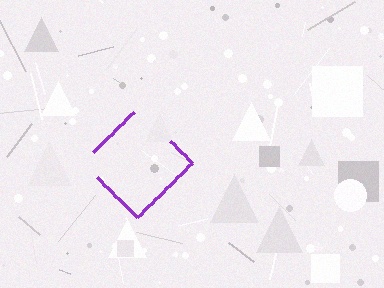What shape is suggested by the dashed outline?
The dashed outline suggests a diamond.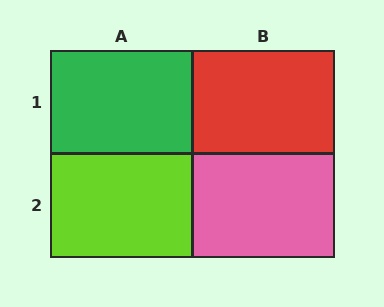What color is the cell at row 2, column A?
Lime.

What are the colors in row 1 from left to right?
Green, red.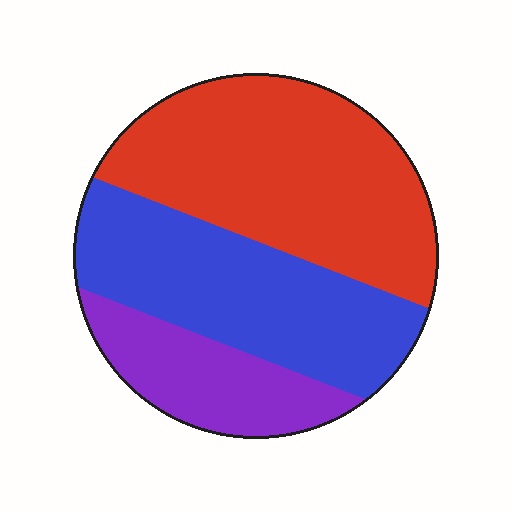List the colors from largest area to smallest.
From largest to smallest: red, blue, purple.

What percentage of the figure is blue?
Blue takes up about three eighths (3/8) of the figure.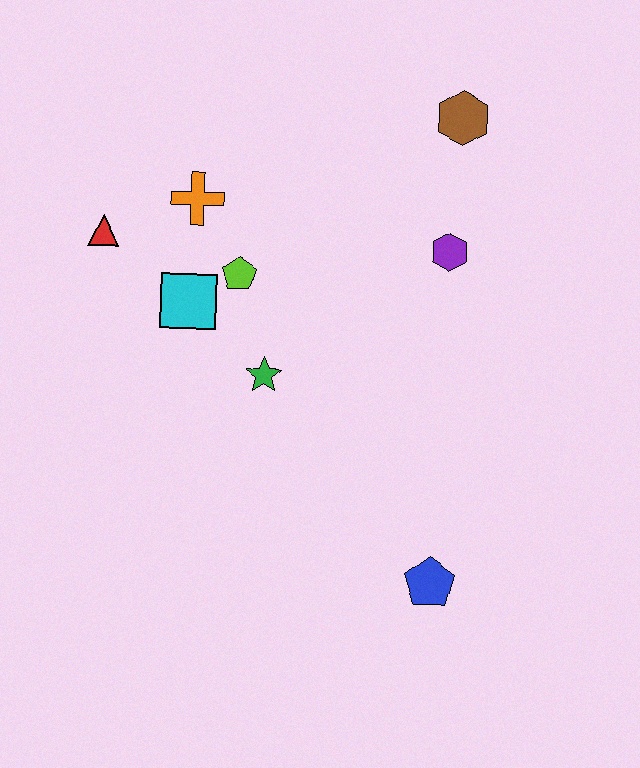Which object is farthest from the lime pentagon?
The blue pentagon is farthest from the lime pentagon.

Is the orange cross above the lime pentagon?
Yes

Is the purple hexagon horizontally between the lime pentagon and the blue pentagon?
No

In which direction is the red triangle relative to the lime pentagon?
The red triangle is to the left of the lime pentagon.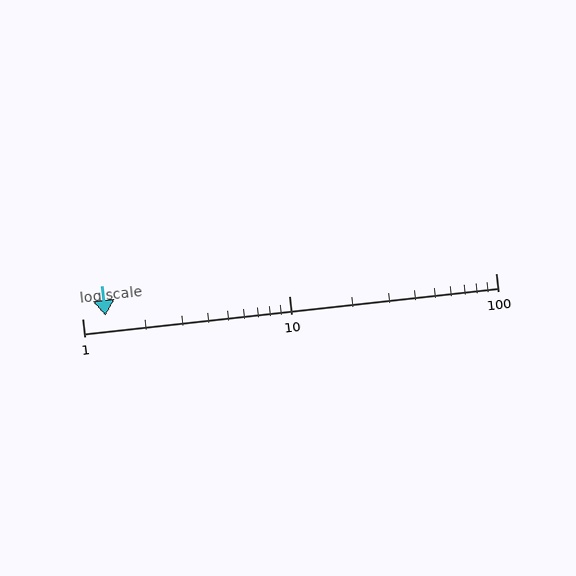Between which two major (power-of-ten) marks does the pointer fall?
The pointer is between 1 and 10.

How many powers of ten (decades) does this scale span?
The scale spans 2 decades, from 1 to 100.